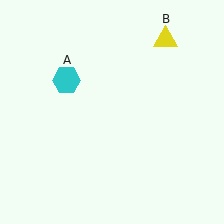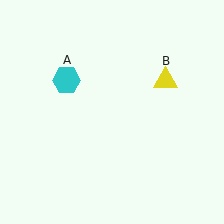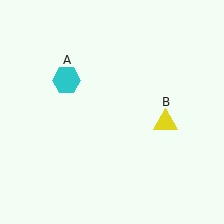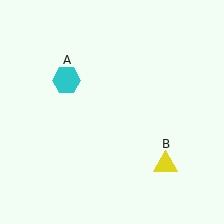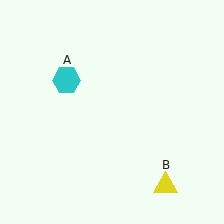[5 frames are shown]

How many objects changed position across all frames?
1 object changed position: yellow triangle (object B).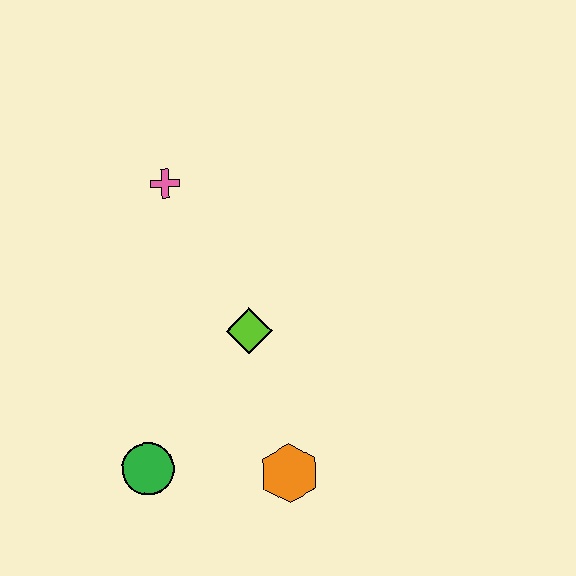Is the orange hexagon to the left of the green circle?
No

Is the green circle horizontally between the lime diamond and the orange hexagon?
No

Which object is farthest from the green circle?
The pink cross is farthest from the green circle.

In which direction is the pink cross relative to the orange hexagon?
The pink cross is above the orange hexagon.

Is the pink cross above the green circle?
Yes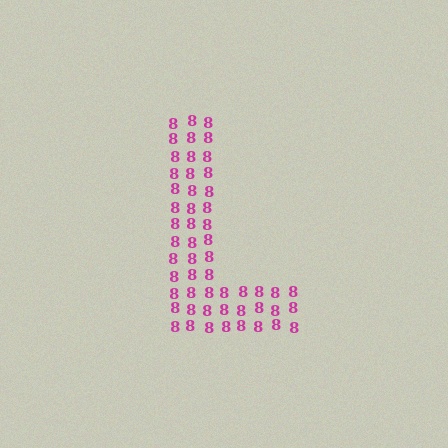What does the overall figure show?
The overall figure shows the letter L.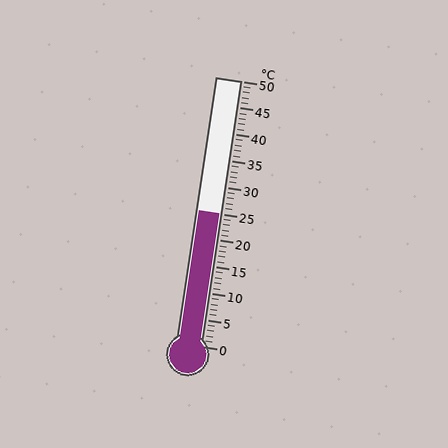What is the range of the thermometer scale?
The thermometer scale ranges from 0°C to 50°C.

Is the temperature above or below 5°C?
The temperature is above 5°C.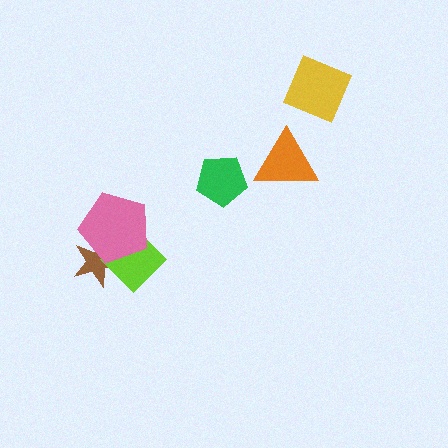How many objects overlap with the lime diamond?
2 objects overlap with the lime diamond.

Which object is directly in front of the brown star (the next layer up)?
The lime diamond is directly in front of the brown star.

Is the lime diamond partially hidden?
Yes, it is partially covered by another shape.